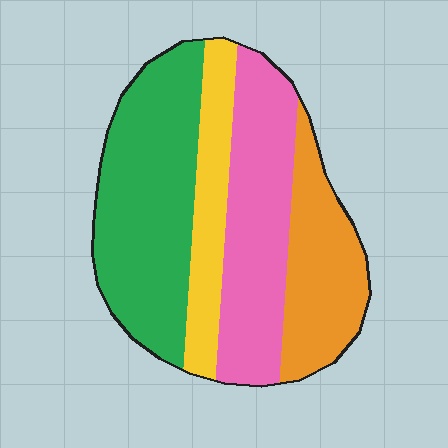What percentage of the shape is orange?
Orange covers about 20% of the shape.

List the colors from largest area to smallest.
From largest to smallest: green, pink, orange, yellow.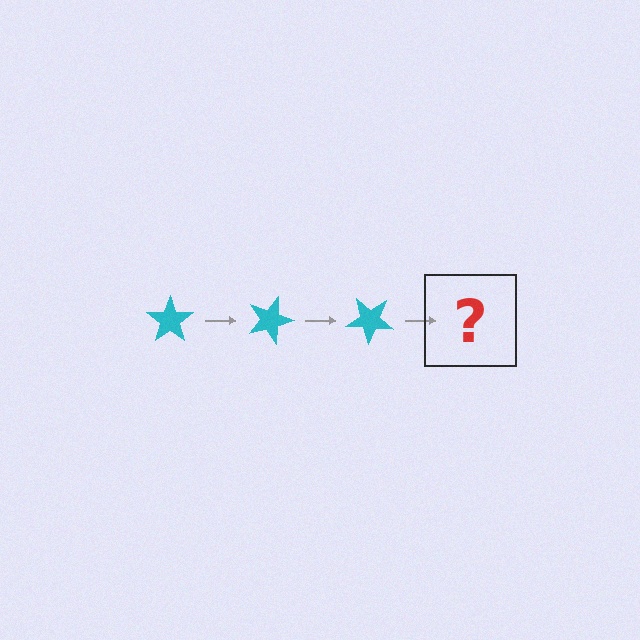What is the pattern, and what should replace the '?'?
The pattern is that the star rotates 20 degrees each step. The '?' should be a cyan star rotated 60 degrees.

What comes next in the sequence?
The next element should be a cyan star rotated 60 degrees.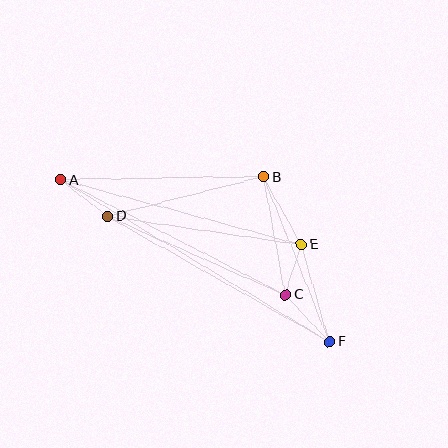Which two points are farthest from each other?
Points A and F are farthest from each other.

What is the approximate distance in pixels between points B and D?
The distance between B and D is approximately 161 pixels.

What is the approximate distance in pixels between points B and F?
The distance between B and F is approximately 178 pixels.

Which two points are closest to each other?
Points C and E are closest to each other.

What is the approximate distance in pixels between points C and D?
The distance between C and D is approximately 194 pixels.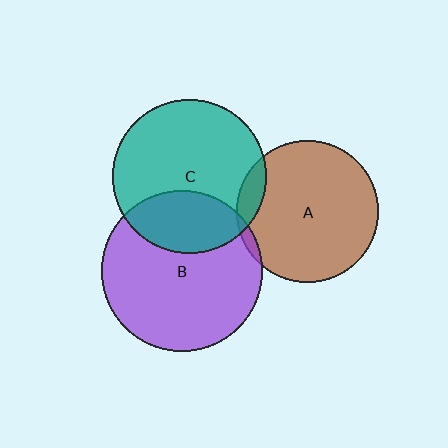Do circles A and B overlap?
Yes.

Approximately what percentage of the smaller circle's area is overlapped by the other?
Approximately 5%.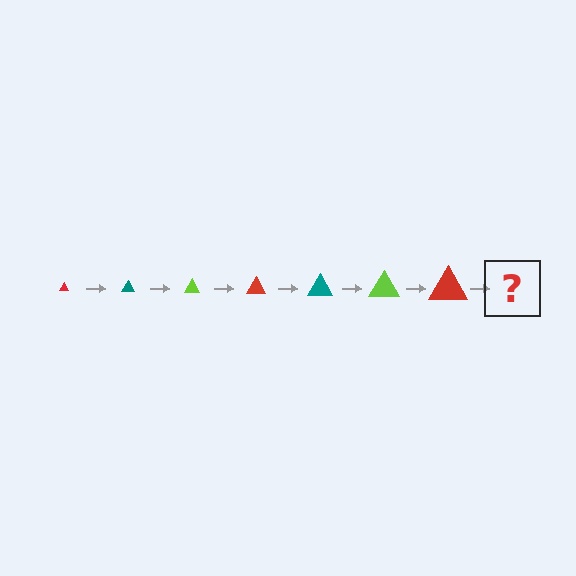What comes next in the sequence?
The next element should be a teal triangle, larger than the previous one.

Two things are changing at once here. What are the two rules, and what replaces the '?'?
The two rules are that the triangle grows larger each step and the color cycles through red, teal, and lime. The '?' should be a teal triangle, larger than the previous one.